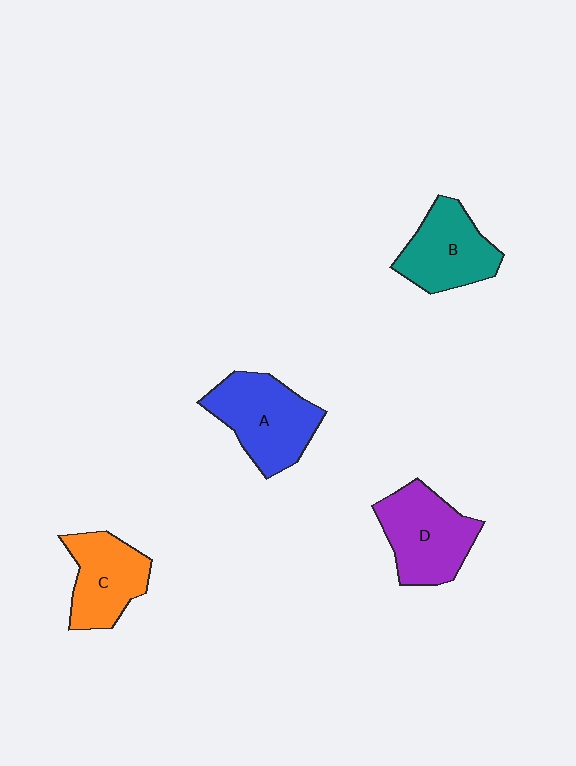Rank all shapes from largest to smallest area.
From largest to smallest: A (blue), D (purple), B (teal), C (orange).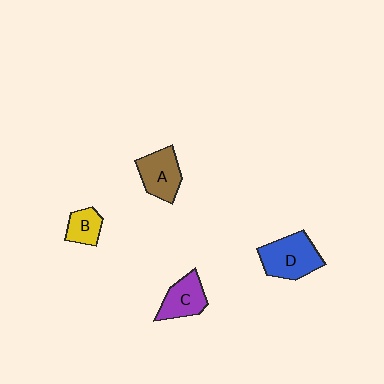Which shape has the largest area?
Shape D (blue).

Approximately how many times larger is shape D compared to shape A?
Approximately 1.2 times.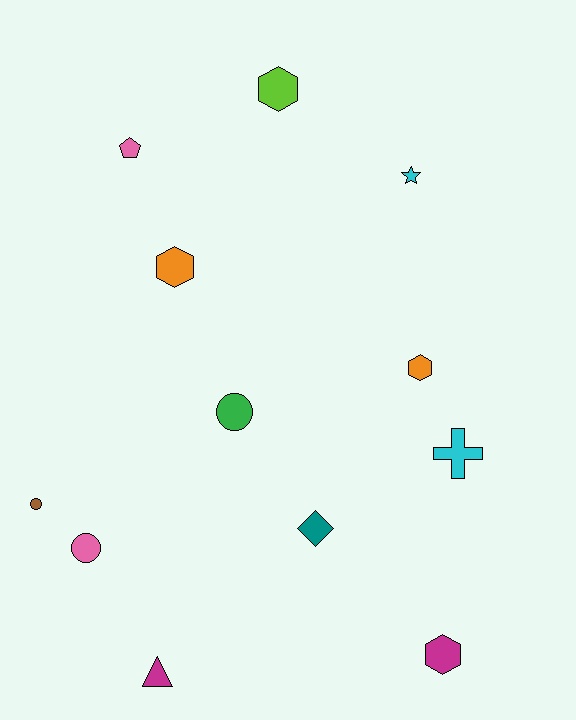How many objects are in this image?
There are 12 objects.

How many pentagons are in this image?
There is 1 pentagon.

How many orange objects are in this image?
There are 2 orange objects.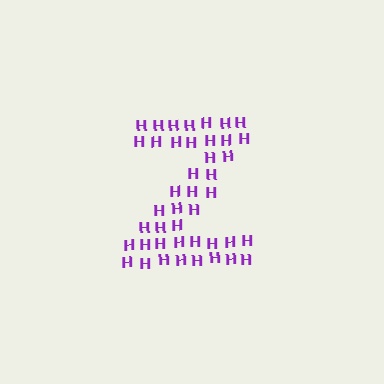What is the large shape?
The large shape is the letter Z.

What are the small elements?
The small elements are letter H's.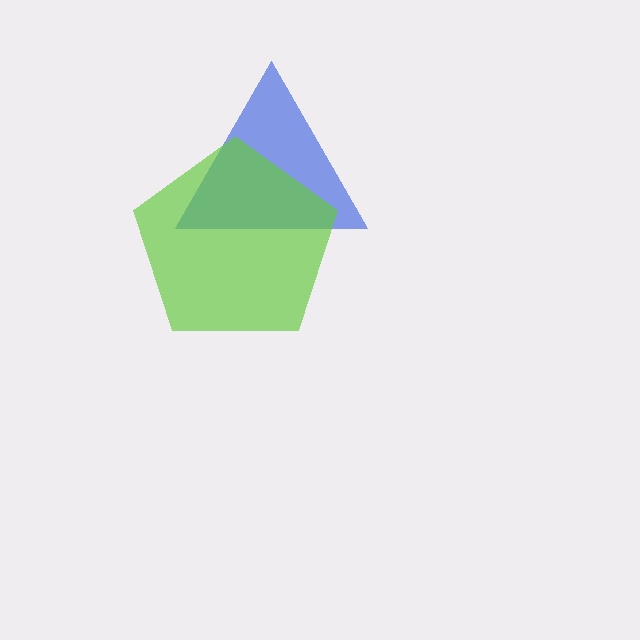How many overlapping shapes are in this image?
There are 2 overlapping shapes in the image.